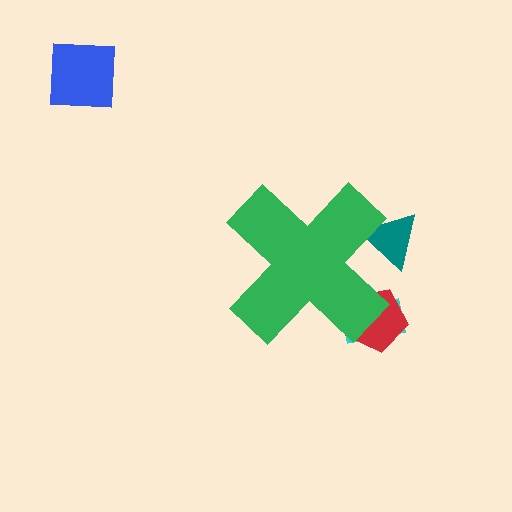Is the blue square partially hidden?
No, the blue square is fully visible.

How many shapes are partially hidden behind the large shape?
3 shapes are partially hidden.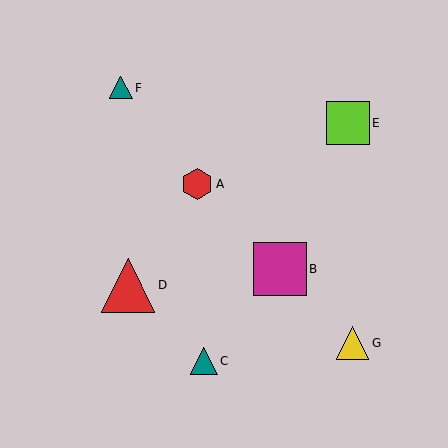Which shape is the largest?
The red triangle (labeled D) is the largest.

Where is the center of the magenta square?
The center of the magenta square is at (280, 269).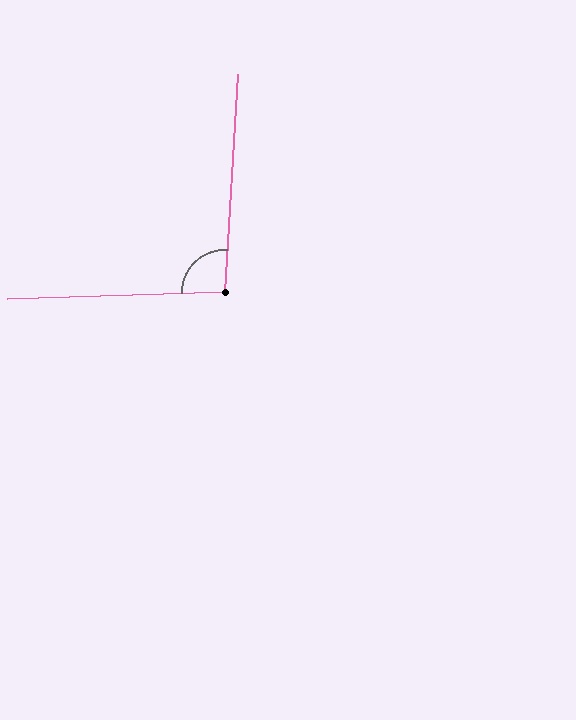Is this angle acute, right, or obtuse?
It is obtuse.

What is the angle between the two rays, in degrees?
Approximately 95 degrees.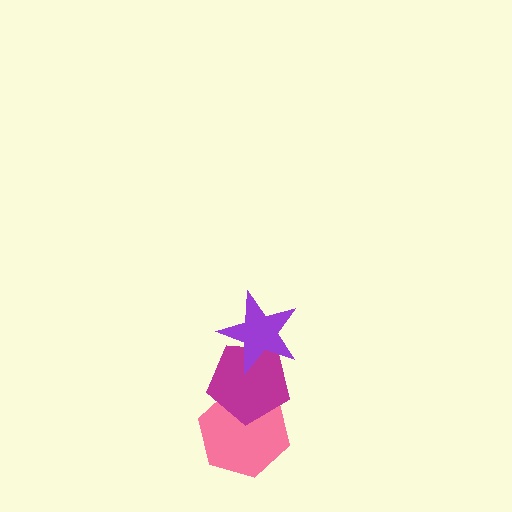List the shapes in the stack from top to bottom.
From top to bottom: the purple star, the magenta pentagon, the pink hexagon.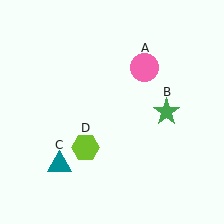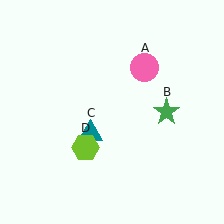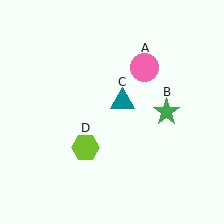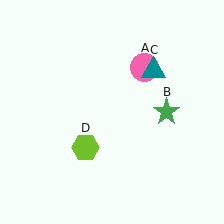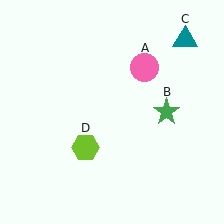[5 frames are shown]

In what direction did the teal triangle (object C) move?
The teal triangle (object C) moved up and to the right.